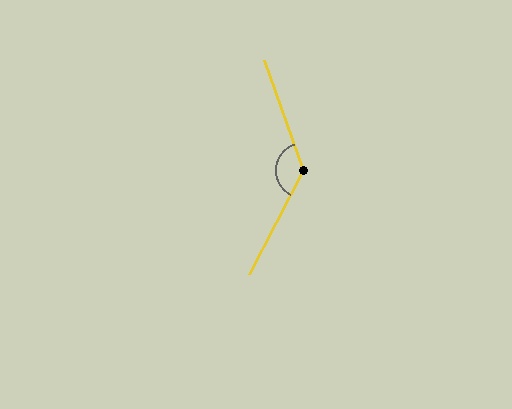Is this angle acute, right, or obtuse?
It is obtuse.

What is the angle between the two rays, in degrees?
Approximately 133 degrees.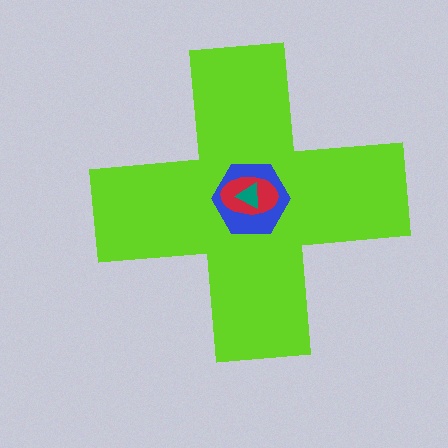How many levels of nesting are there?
4.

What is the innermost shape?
The teal triangle.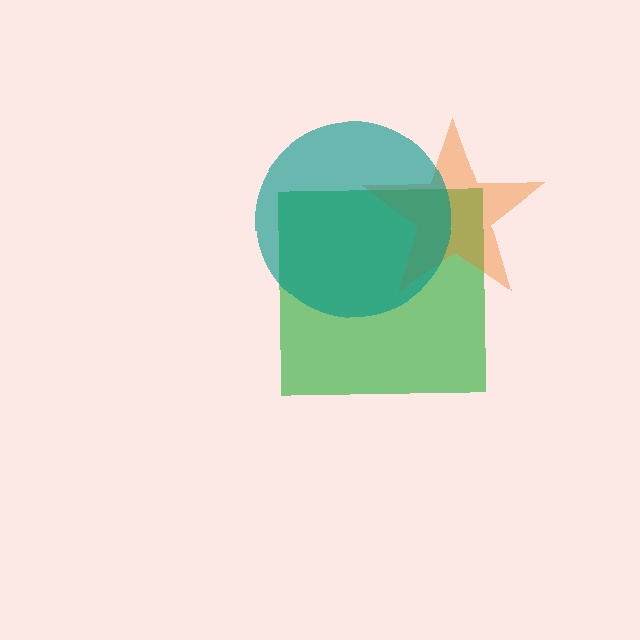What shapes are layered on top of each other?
The layered shapes are: a green square, an orange star, a teal circle.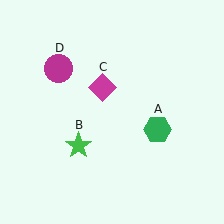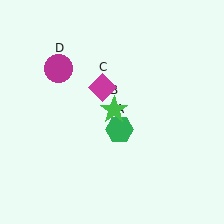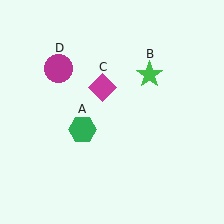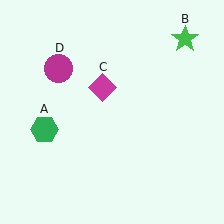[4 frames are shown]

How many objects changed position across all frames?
2 objects changed position: green hexagon (object A), green star (object B).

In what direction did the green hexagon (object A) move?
The green hexagon (object A) moved left.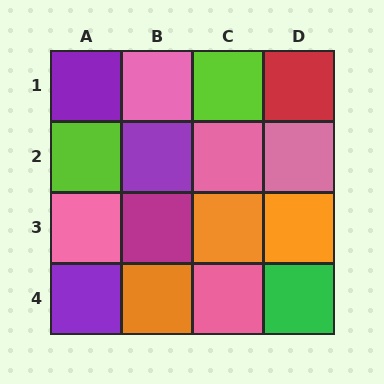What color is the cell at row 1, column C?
Lime.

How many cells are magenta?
1 cell is magenta.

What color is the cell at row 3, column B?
Magenta.